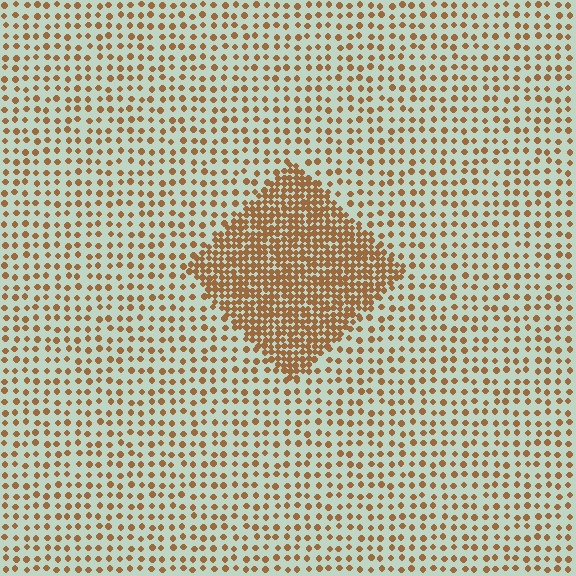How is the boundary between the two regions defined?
The boundary is defined by a change in element density (approximately 2.8x ratio). All elements are the same color, size, and shape.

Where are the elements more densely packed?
The elements are more densely packed inside the diamond boundary.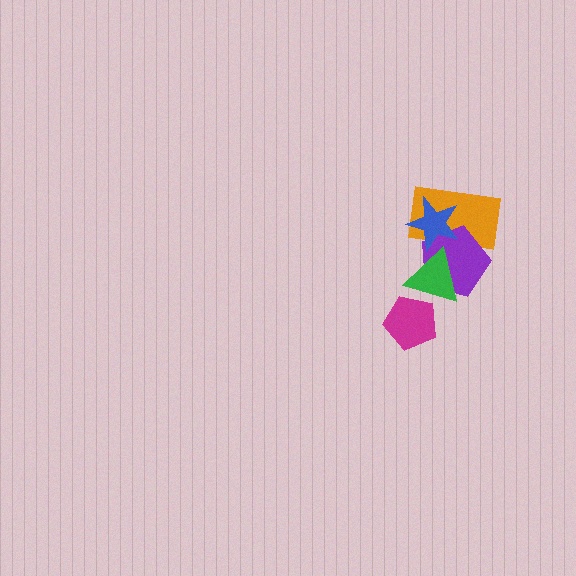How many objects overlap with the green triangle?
4 objects overlap with the green triangle.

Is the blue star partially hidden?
No, no other shape covers it.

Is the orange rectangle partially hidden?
Yes, it is partially covered by another shape.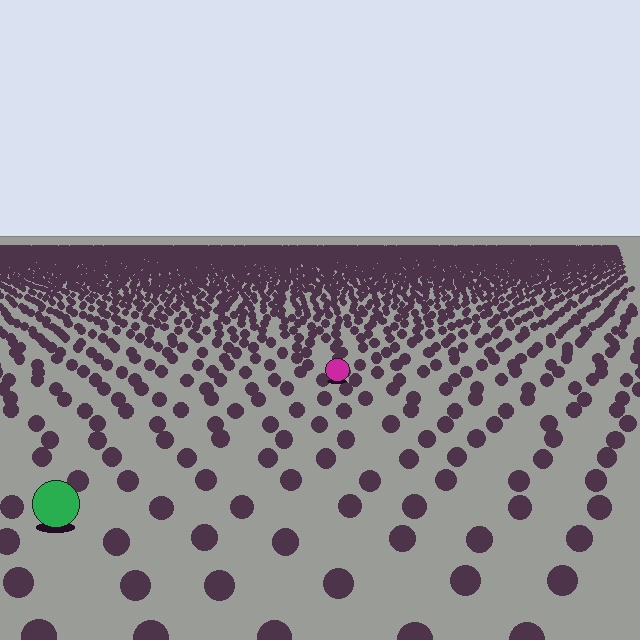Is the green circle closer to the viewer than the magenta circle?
Yes. The green circle is closer — you can tell from the texture gradient: the ground texture is coarser near it.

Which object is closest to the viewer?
The green circle is closest. The texture marks near it are larger and more spread out.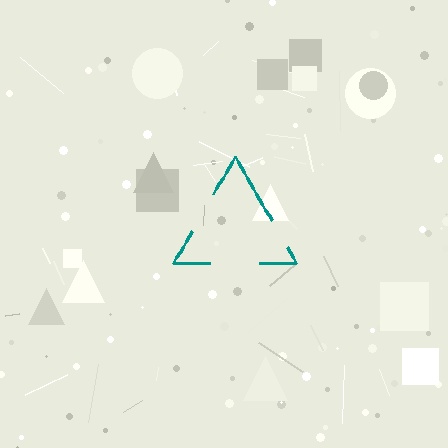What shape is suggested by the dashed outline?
The dashed outline suggests a triangle.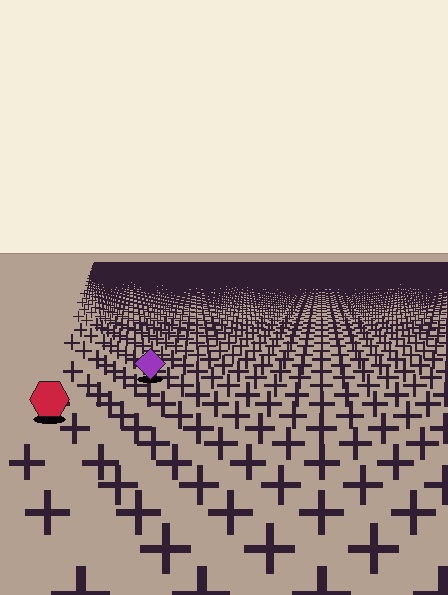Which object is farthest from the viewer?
The purple diamond is farthest from the viewer. It appears smaller and the ground texture around it is denser.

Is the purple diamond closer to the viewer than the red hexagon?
No. The red hexagon is closer — you can tell from the texture gradient: the ground texture is coarser near it.